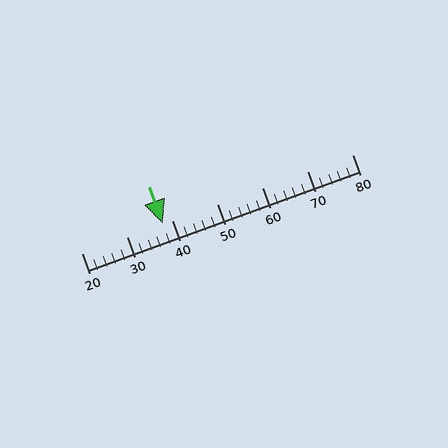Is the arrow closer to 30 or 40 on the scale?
The arrow is closer to 40.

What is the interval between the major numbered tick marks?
The major tick marks are spaced 10 units apart.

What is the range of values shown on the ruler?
The ruler shows values from 20 to 80.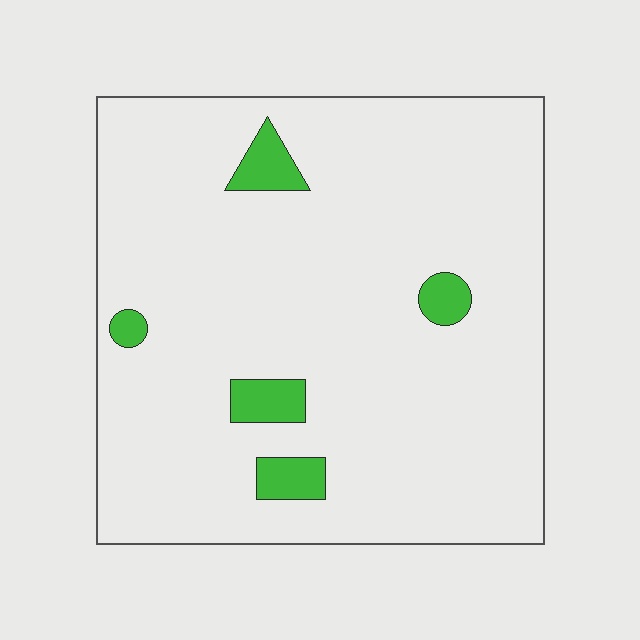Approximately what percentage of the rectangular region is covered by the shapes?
Approximately 5%.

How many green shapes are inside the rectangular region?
5.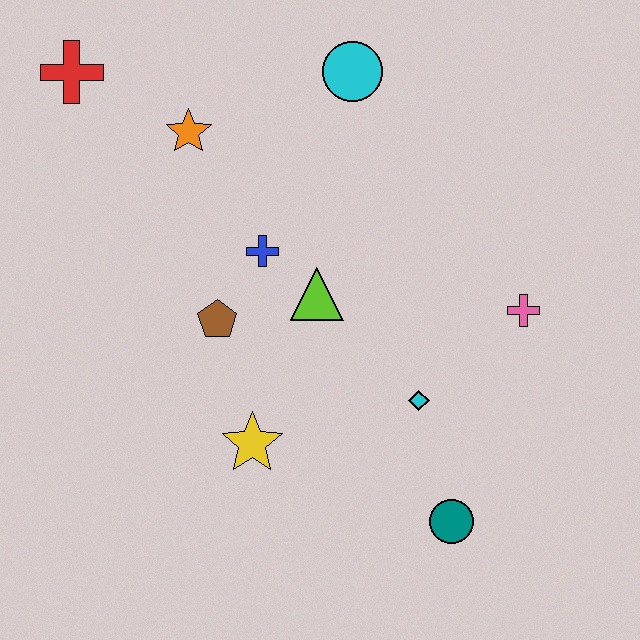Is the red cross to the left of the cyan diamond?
Yes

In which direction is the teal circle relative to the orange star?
The teal circle is below the orange star.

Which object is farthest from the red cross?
The teal circle is farthest from the red cross.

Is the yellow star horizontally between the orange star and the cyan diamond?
Yes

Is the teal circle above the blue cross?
No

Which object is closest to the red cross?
The orange star is closest to the red cross.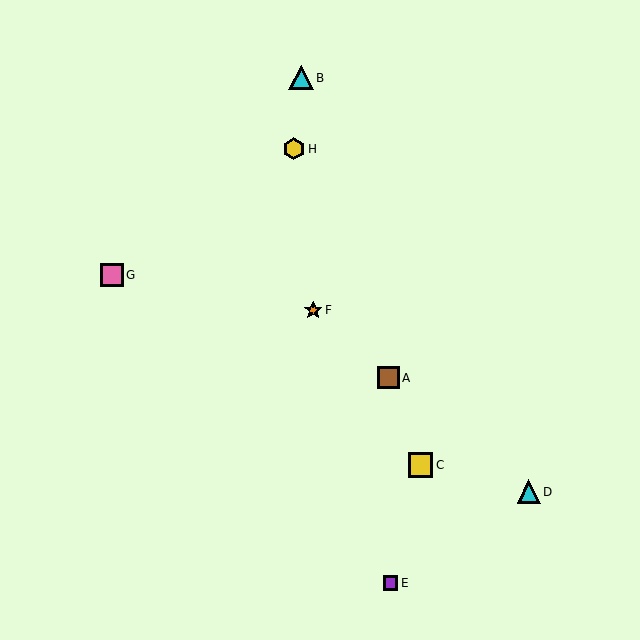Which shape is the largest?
The cyan triangle (labeled B) is the largest.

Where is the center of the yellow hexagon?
The center of the yellow hexagon is at (294, 149).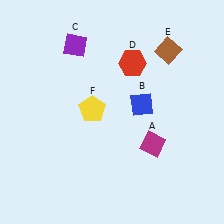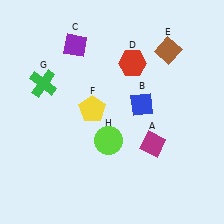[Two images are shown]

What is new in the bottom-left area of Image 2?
A lime circle (H) was added in the bottom-left area of Image 2.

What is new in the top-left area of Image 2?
A green cross (G) was added in the top-left area of Image 2.